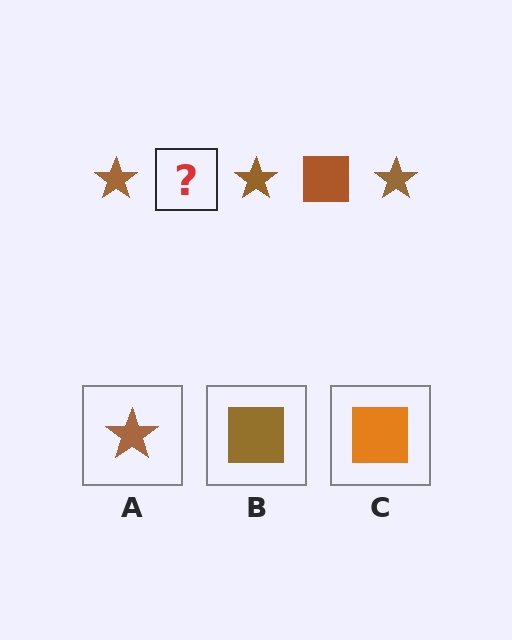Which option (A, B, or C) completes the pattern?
B.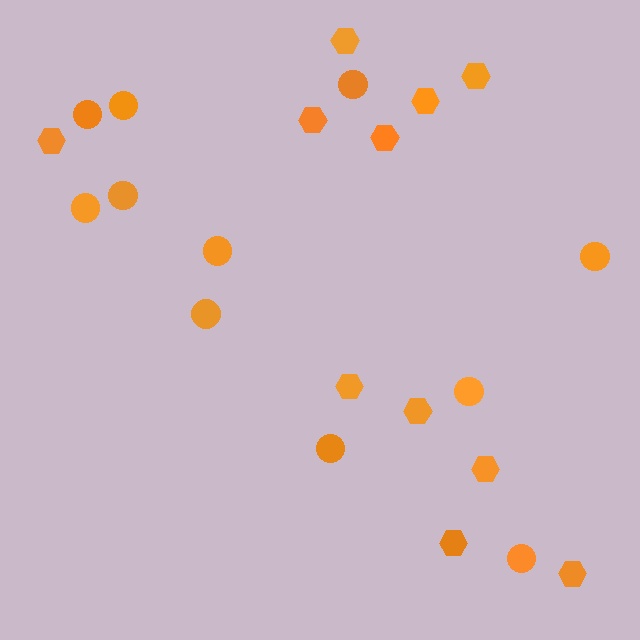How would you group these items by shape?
There are 2 groups: one group of circles (11) and one group of hexagons (11).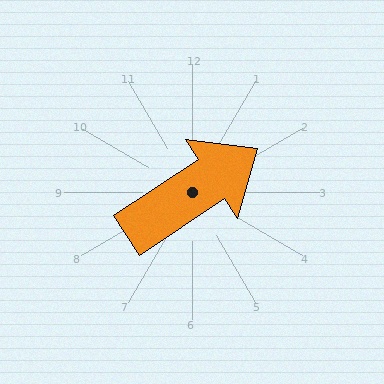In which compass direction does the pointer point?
Northeast.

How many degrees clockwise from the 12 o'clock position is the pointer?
Approximately 57 degrees.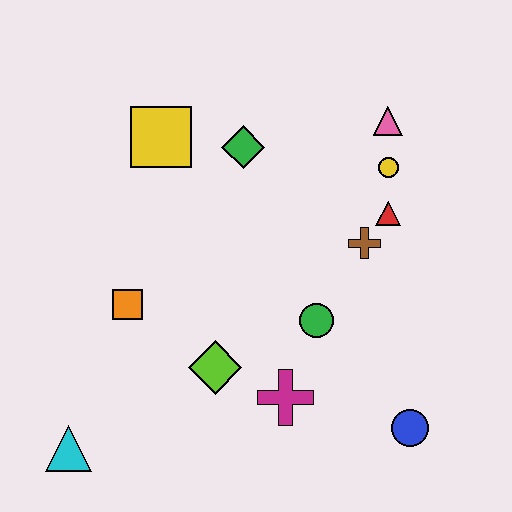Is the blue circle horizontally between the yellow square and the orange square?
No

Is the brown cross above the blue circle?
Yes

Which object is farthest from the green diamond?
The cyan triangle is farthest from the green diamond.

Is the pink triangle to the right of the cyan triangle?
Yes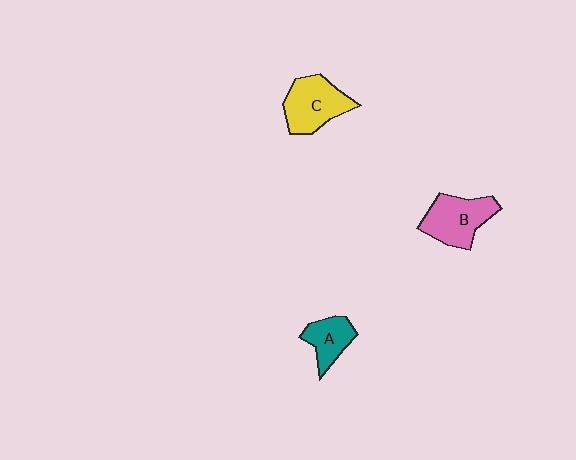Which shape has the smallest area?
Shape A (teal).